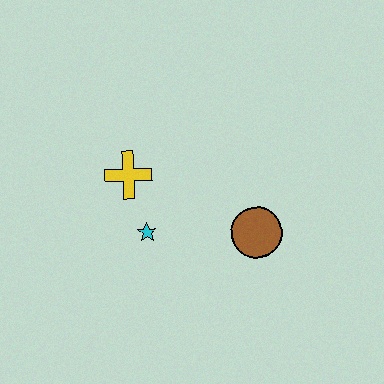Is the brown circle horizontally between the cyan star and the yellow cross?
No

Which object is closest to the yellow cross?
The cyan star is closest to the yellow cross.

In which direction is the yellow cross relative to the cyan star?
The yellow cross is above the cyan star.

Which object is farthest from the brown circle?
The yellow cross is farthest from the brown circle.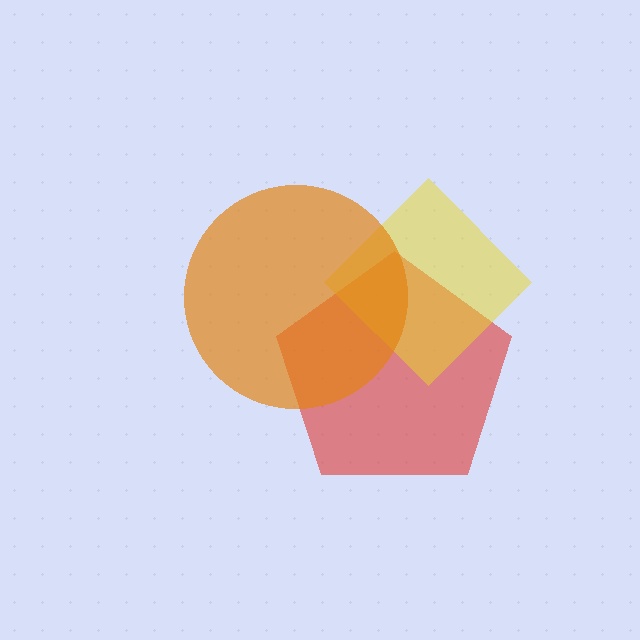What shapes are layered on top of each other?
The layered shapes are: a red pentagon, a yellow diamond, an orange circle.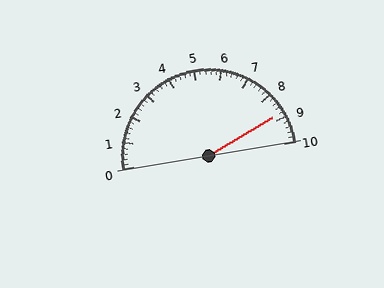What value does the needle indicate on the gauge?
The needle indicates approximately 8.8.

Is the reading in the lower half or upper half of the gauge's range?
The reading is in the upper half of the range (0 to 10).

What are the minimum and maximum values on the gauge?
The gauge ranges from 0 to 10.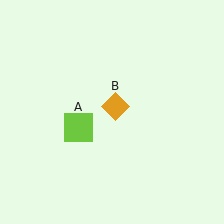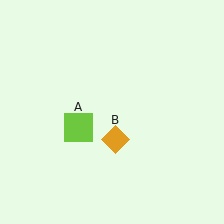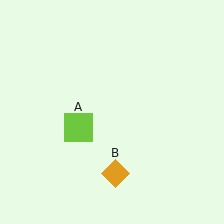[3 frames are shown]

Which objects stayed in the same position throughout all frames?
Lime square (object A) remained stationary.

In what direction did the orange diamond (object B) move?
The orange diamond (object B) moved down.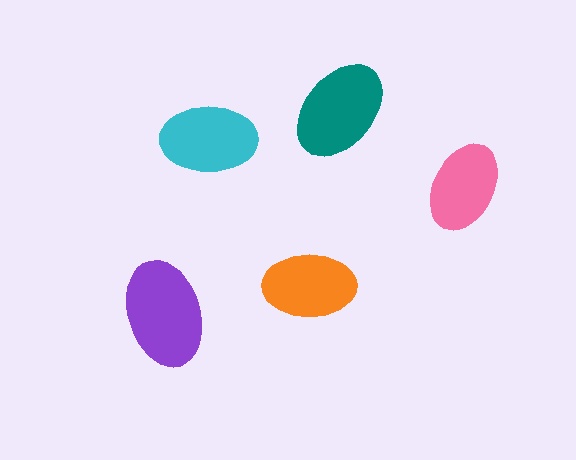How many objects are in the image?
There are 5 objects in the image.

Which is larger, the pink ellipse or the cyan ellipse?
The cyan one.